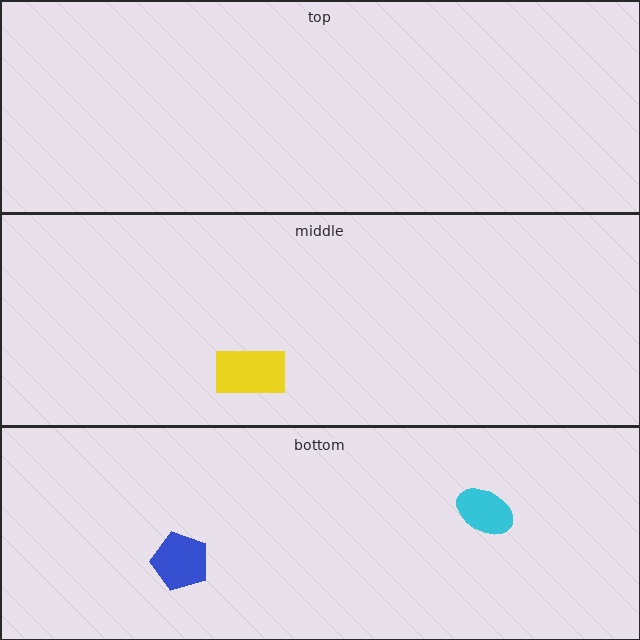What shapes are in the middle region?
The yellow rectangle.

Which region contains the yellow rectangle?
The middle region.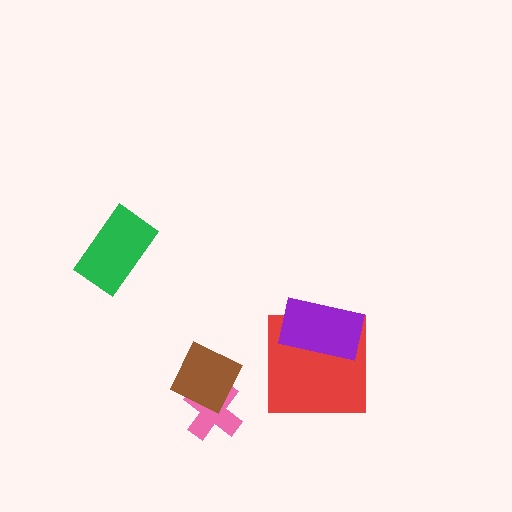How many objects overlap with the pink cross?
1 object overlaps with the pink cross.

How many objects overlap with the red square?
1 object overlaps with the red square.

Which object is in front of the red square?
The purple rectangle is in front of the red square.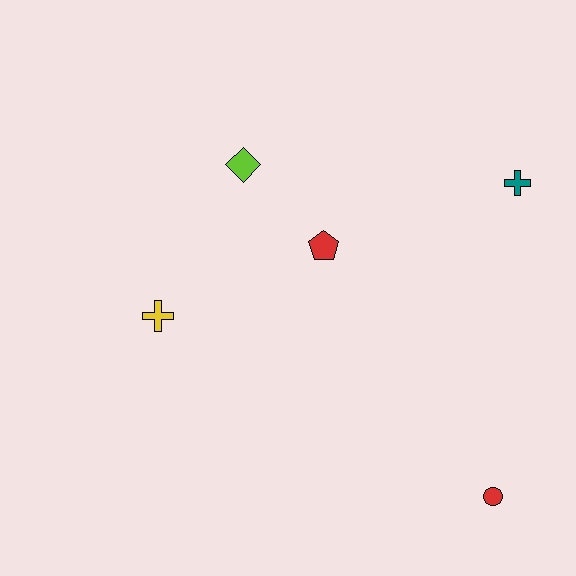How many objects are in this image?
There are 5 objects.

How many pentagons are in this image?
There is 1 pentagon.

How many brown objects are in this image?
There are no brown objects.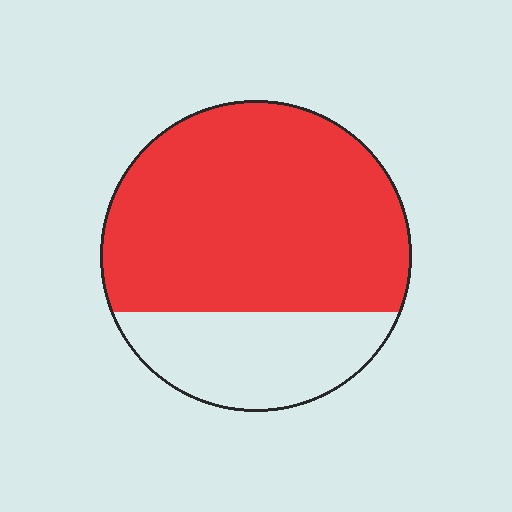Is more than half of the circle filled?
Yes.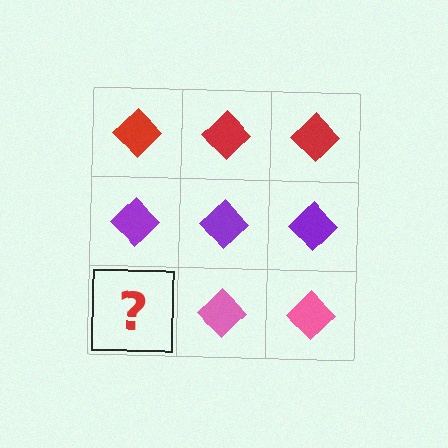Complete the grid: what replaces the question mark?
The question mark should be replaced with a pink diamond.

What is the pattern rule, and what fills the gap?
The rule is that each row has a consistent color. The gap should be filled with a pink diamond.